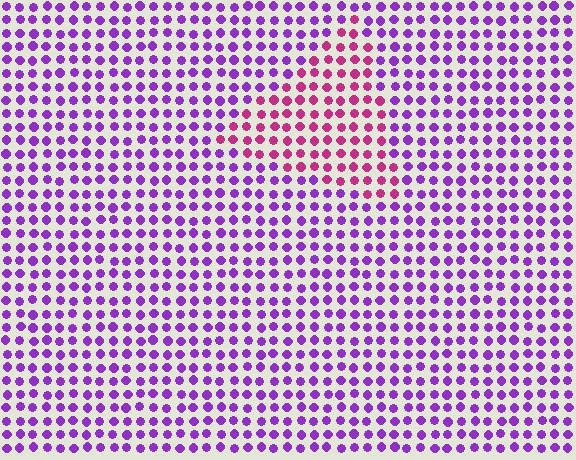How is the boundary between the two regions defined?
The boundary is defined purely by a slight shift in hue (about 45 degrees). Spacing, size, and orientation are identical on both sides.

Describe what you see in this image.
The image is filled with small purple elements in a uniform arrangement. A triangle-shaped region is visible where the elements are tinted to a slightly different hue, forming a subtle color boundary.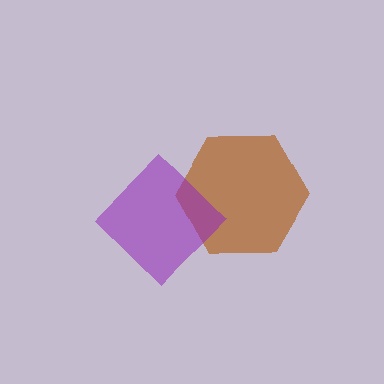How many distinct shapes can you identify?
There are 2 distinct shapes: a brown hexagon, a purple diamond.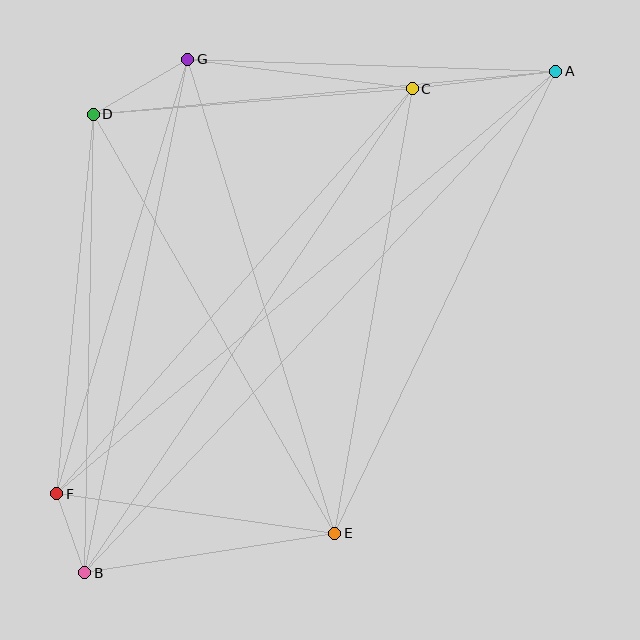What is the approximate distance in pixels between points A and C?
The distance between A and C is approximately 145 pixels.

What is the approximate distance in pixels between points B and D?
The distance between B and D is approximately 458 pixels.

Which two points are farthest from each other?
Points A and B are farthest from each other.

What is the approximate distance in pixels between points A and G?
The distance between A and G is approximately 368 pixels.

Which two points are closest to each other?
Points B and F are closest to each other.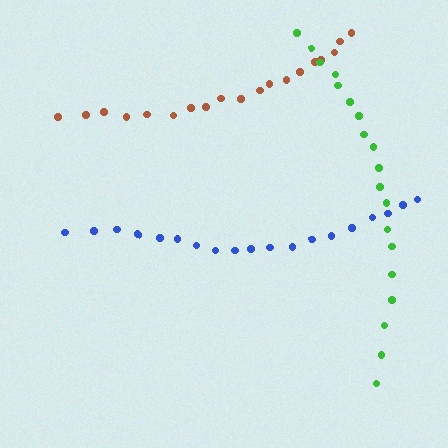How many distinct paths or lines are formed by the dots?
There are 3 distinct paths.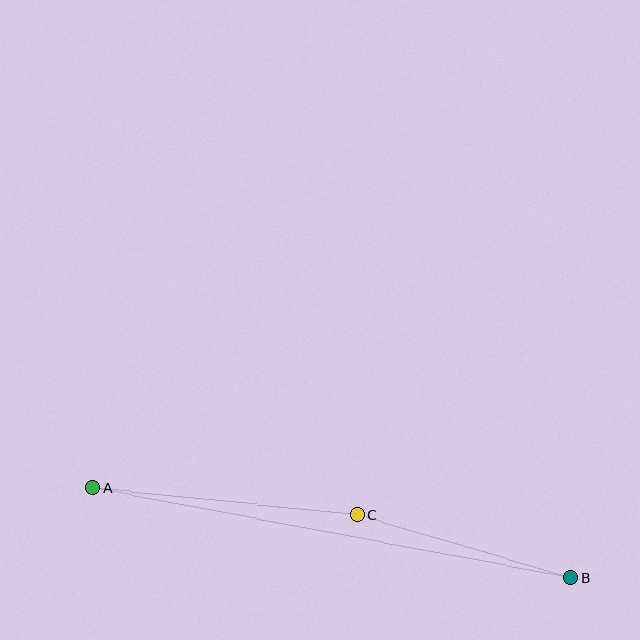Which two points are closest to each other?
Points B and C are closest to each other.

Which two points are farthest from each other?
Points A and B are farthest from each other.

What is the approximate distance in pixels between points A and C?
The distance between A and C is approximately 267 pixels.